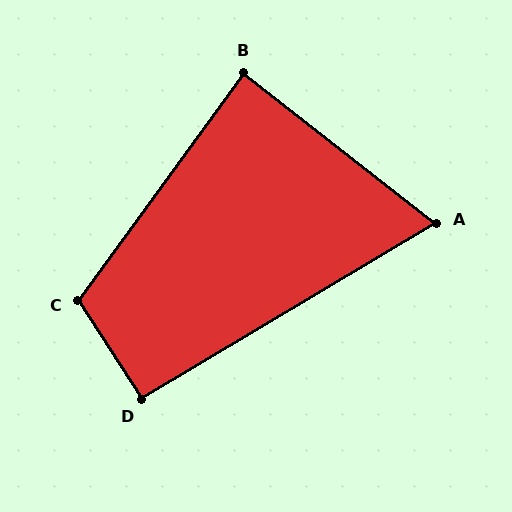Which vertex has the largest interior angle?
C, at approximately 111 degrees.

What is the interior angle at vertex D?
Approximately 92 degrees (approximately right).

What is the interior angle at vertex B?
Approximately 88 degrees (approximately right).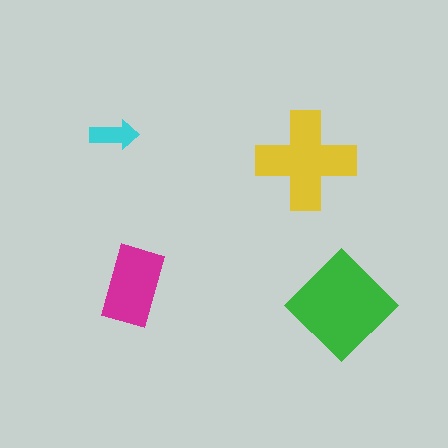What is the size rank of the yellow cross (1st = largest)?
2nd.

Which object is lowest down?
The green diamond is bottommost.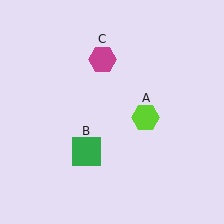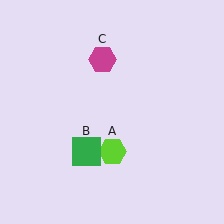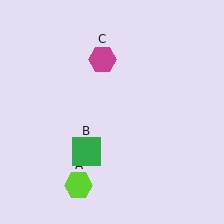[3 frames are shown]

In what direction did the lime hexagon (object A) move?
The lime hexagon (object A) moved down and to the left.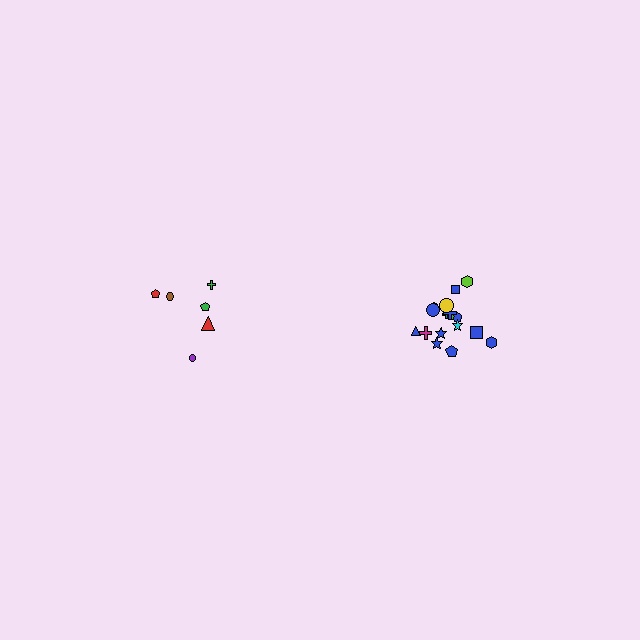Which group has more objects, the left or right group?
The right group.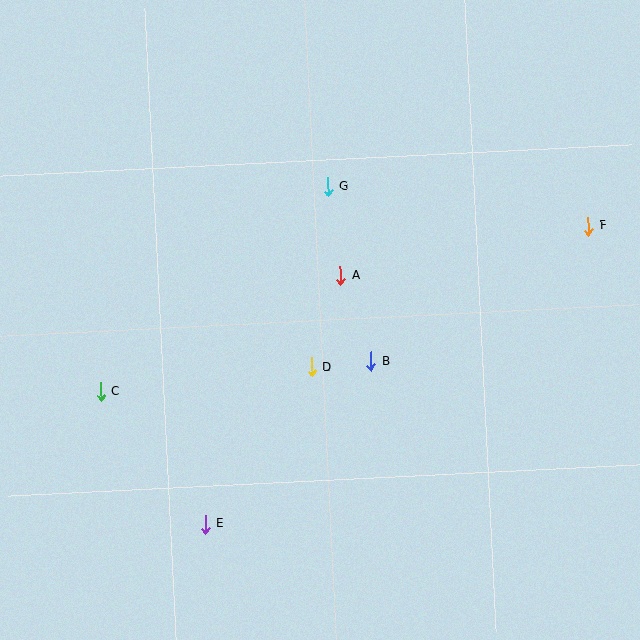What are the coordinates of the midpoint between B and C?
The midpoint between B and C is at (236, 376).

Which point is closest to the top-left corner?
Point G is closest to the top-left corner.